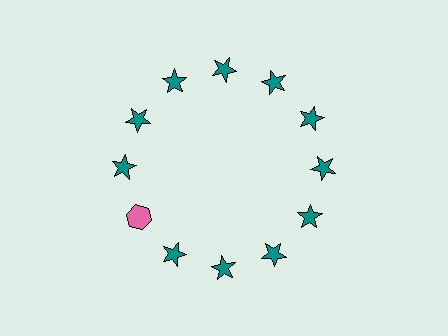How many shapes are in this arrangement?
There are 12 shapes arranged in a ring pattern.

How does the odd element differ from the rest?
It differs in both color (pink instead of teal) and shape (hexagon instead of star).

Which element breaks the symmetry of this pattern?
The pink hexagon at roughly the 8 o'clock position breaks the symmetry. All other shapes are teal stars.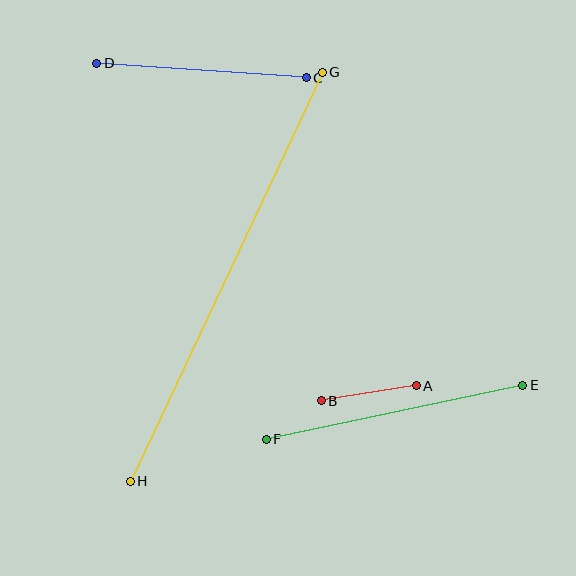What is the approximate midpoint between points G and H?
The midpoint is at approximately (226, 277) pixels.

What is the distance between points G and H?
The distance is approximately 452 pixels.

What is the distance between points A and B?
The distance is approximately 96 pixels.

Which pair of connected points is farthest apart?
Points G and H are farthest apart.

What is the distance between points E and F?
The distance is approximately 262 pixels.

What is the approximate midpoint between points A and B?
The midpoint is at approximately (369, 393) pixels.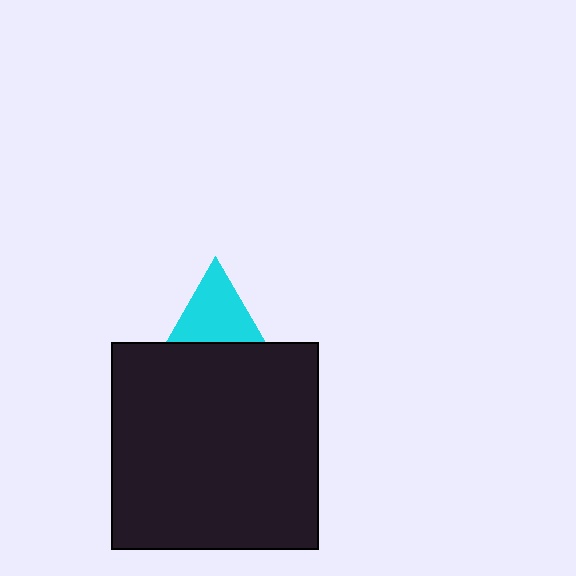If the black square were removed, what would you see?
You would see the complete cyan triangle.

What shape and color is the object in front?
The object in front is a black square.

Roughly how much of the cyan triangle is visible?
Most of it is visible (roughly 66%).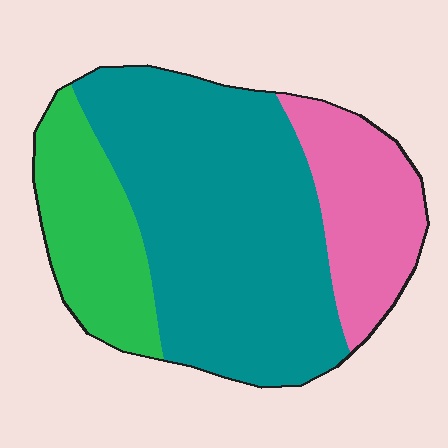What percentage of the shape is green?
Green takes up between a sixth and a third of the shape.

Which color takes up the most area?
Teal, at roughly 60%.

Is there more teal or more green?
Teal.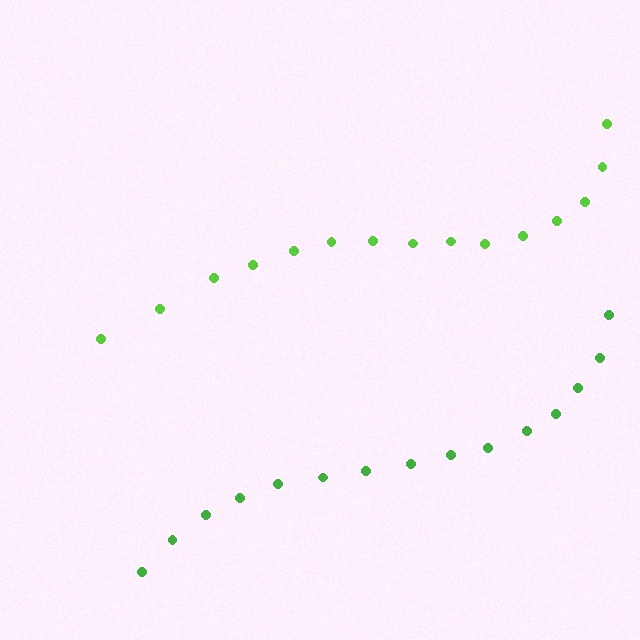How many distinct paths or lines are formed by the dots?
There are 2 distinct paths.